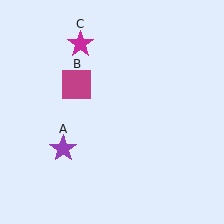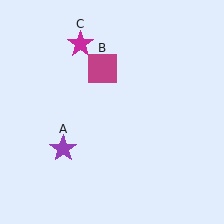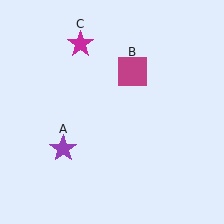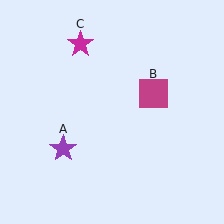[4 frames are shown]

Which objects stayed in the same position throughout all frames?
Purple star (object A) and magenta star (object C) remained stationary.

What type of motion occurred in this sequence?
The magenta square (object B) rotated clockwise around the center of the scene.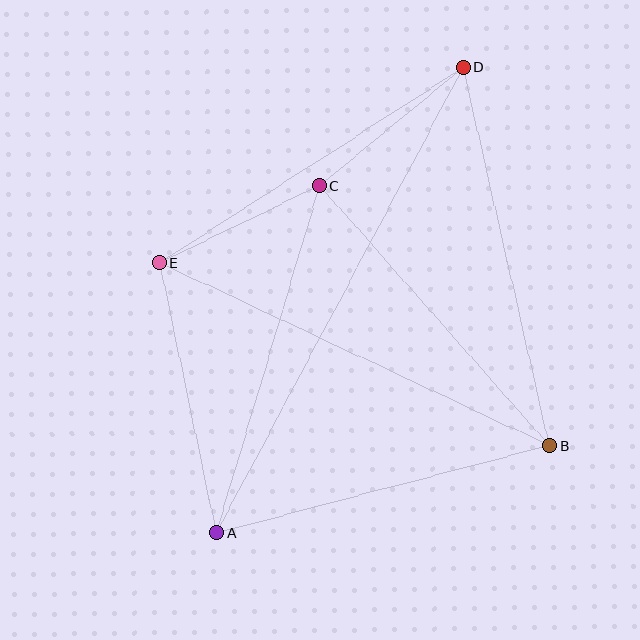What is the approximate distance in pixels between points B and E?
The distance between B and E is approximately 431 pixels.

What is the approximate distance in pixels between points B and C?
The distance between B and C is approximately 347 pixels.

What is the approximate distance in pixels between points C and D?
The distance between C and D is approximately 186 pixels.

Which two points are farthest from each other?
Points A and D are farthest from each other.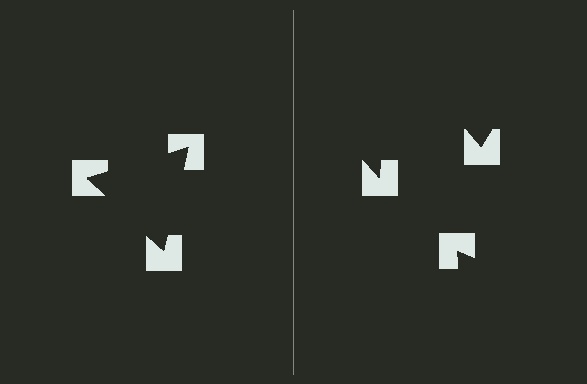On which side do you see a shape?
An illusory triangle appears on the left side. On the right side the wedge cuts are rotated, so no coherent shape forms.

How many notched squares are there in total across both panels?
6 — 3 on each side.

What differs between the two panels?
The notched squares are positioned identically on both sides; only the wedge orientations differ. On the left they align to a triangle; on the right they are misaligned.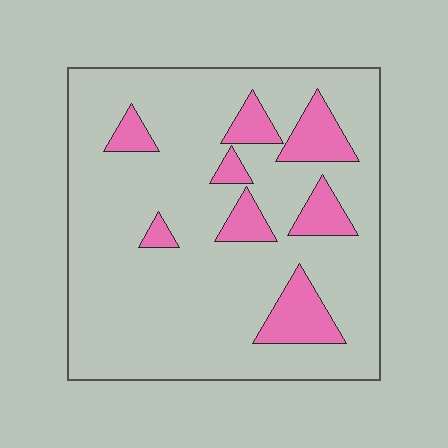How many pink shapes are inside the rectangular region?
8.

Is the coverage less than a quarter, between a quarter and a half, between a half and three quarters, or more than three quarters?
Less than a quarter.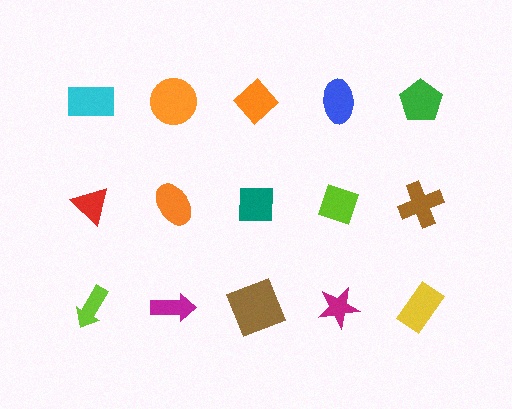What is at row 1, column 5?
A green pentagon.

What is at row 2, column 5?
A brown cross.